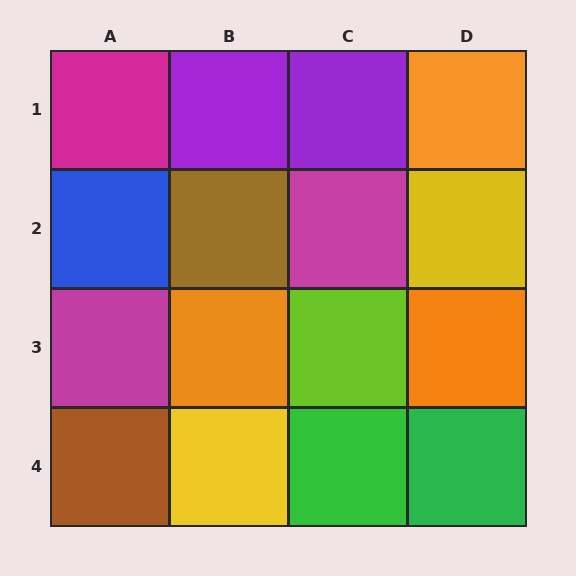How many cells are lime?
1 cell is lime.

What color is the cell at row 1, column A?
Magenta.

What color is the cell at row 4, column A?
Brown.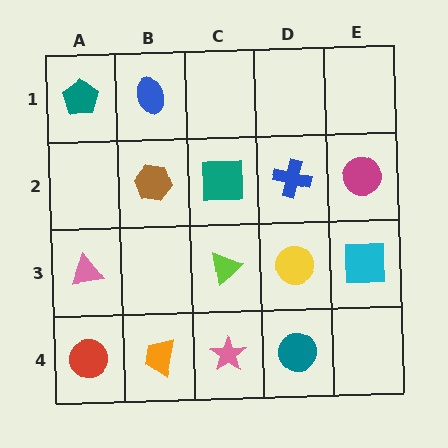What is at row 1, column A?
A teal pentagon.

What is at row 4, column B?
An orange trapezoid.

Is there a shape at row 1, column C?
No, that cell is empty.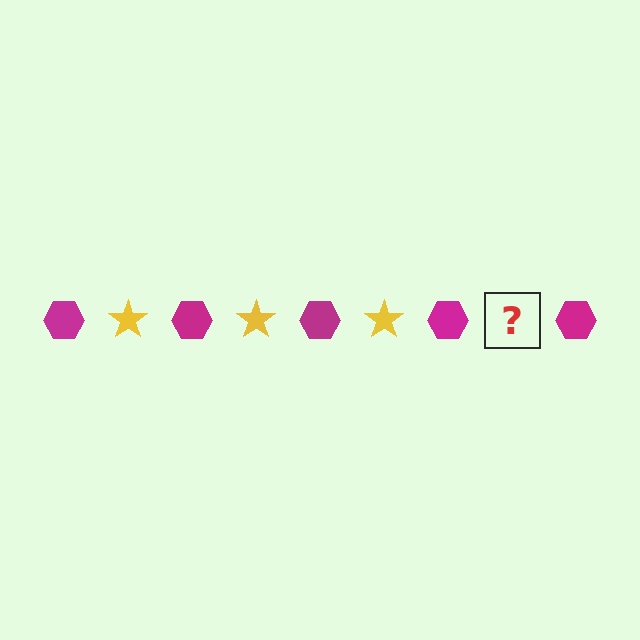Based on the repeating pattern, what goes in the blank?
The blank should be a yellow star.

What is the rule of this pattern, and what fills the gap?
The rule is that the pattern alternates between magenta hexagon and yellow star. The gap should be filled with a yellow star.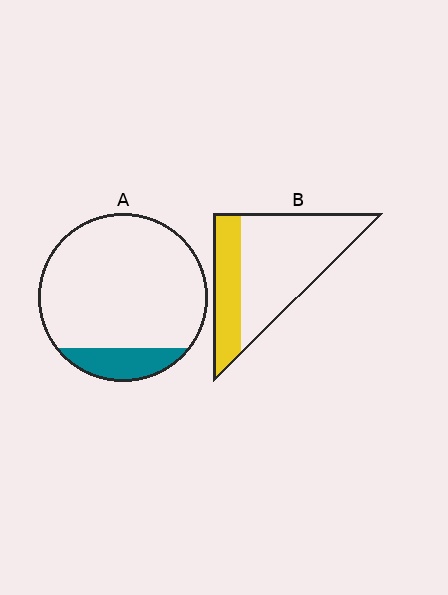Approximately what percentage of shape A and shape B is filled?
A is approximately 15% and B is approximately 30%.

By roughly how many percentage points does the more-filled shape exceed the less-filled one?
By roughly 15 percentage points (B over A).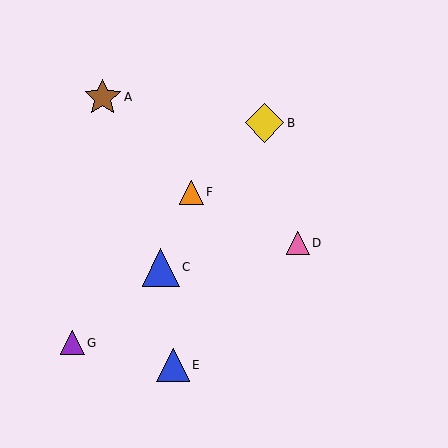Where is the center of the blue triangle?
The center of the blue triangle is at (173, 365).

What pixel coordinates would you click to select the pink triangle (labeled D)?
Click at (298, 243) to select the pink triangle D.